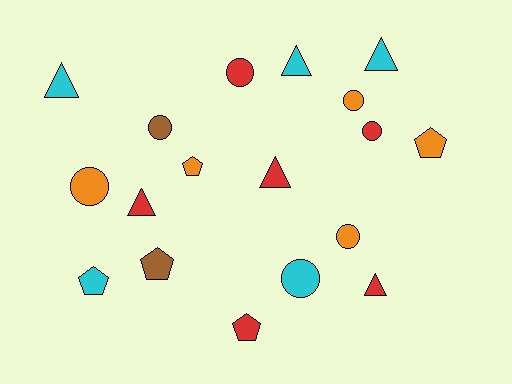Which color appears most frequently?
Red, with 6 objects.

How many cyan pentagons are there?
There is 1 cyan pentagon.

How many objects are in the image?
There are 18 objects.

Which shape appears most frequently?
Circle, with 7 objects.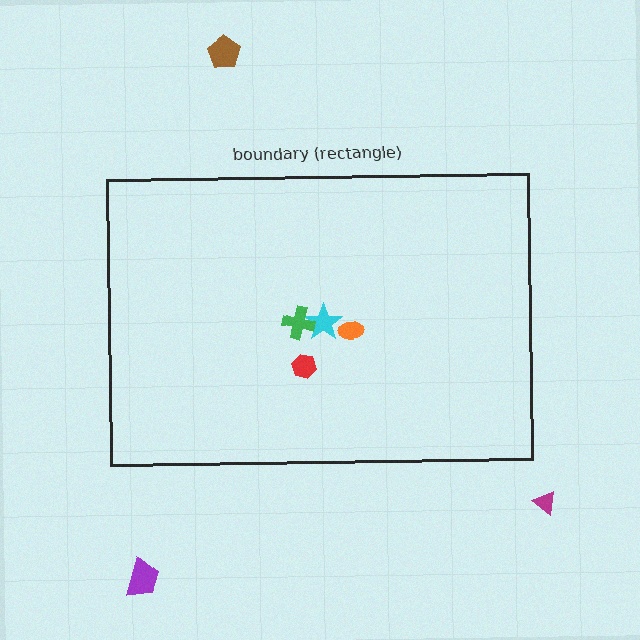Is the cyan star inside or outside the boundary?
Inside.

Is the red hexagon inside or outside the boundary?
Inside.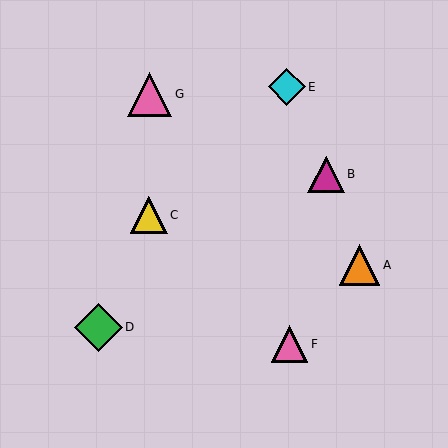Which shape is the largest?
The green diamond (labeled D) is the largest.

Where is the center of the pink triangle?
The center of the pink triangle is at (150, 94).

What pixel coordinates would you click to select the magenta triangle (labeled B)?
Click at (326, 174) to select the magenta triangle B.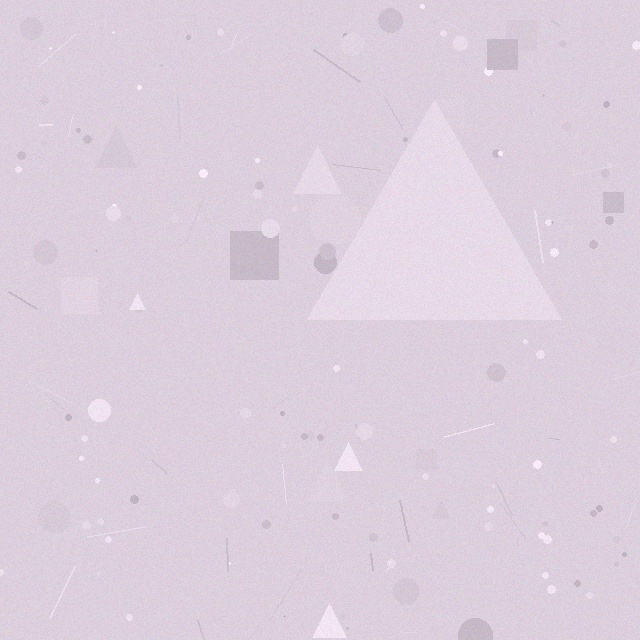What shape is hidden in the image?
A triangle is hidden in the image.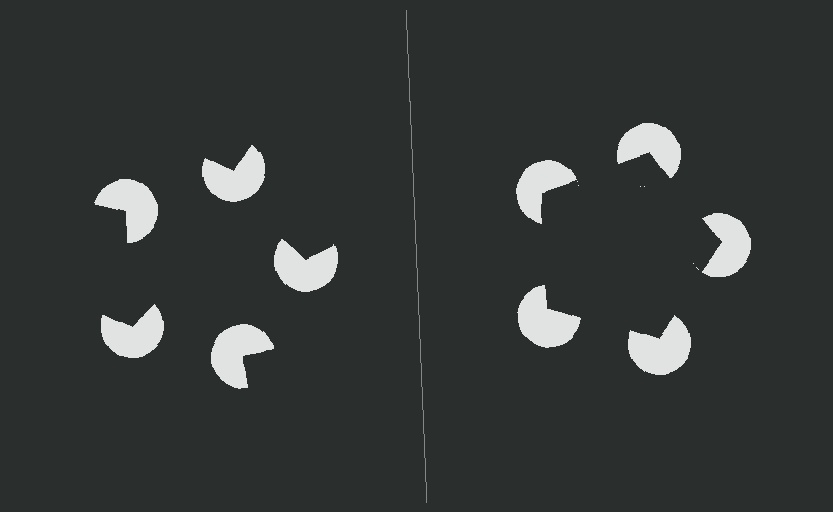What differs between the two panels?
The pac-man discs are positioned identically on both sides; only the wedge orientations differ. On the right they align to a pentagon; on the left they are misaligned.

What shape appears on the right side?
An illusory pentagon.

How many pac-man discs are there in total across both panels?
10 — 5 on each side.